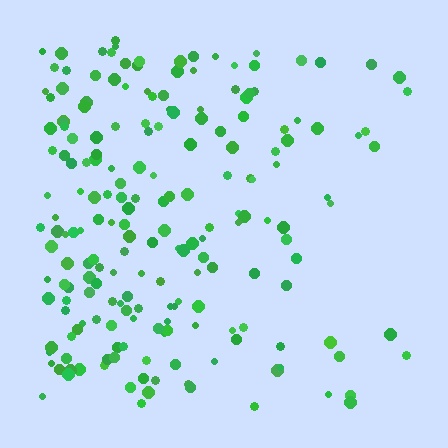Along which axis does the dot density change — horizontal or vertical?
Horizontal.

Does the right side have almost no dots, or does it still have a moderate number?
Still a moderate number, just noticeably fewer than the left.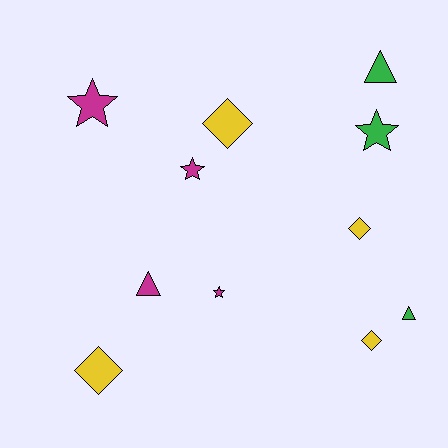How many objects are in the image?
There are 11 objects.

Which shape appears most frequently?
Diamond, with 4 objects.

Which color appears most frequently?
Yellow, with 4 objects.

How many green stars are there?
There is 1 green star.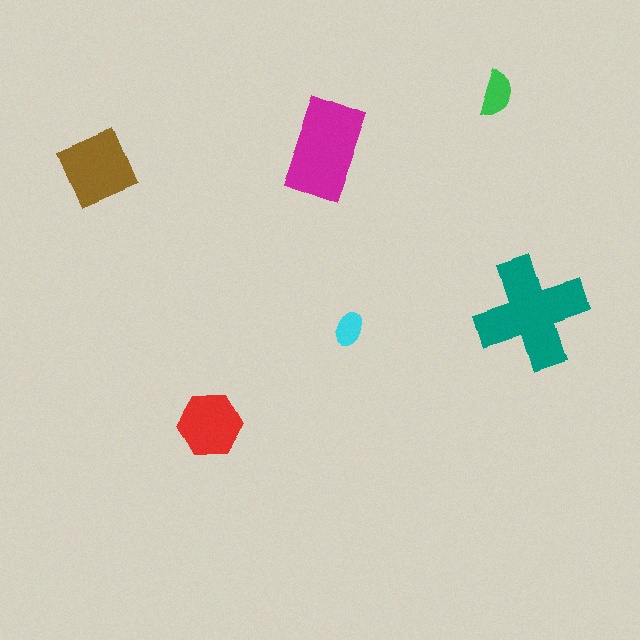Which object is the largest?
The teal cross.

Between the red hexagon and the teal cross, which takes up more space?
The teal cross.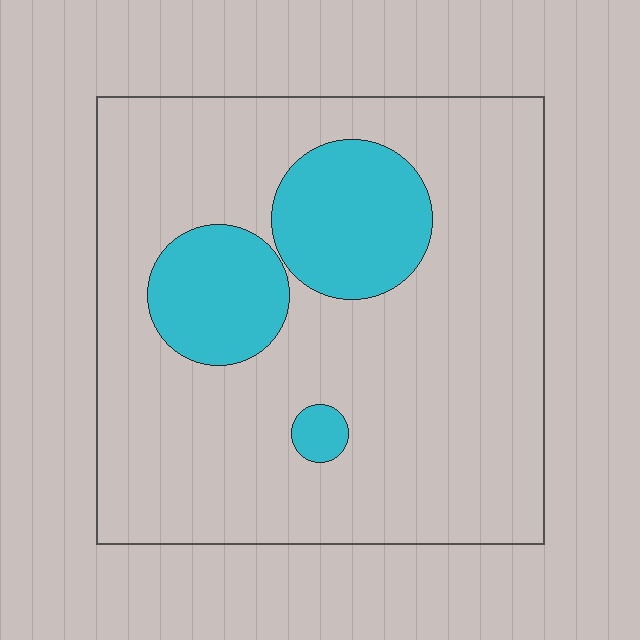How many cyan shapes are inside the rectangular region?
3.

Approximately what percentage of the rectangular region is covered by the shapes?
Approximately 20%.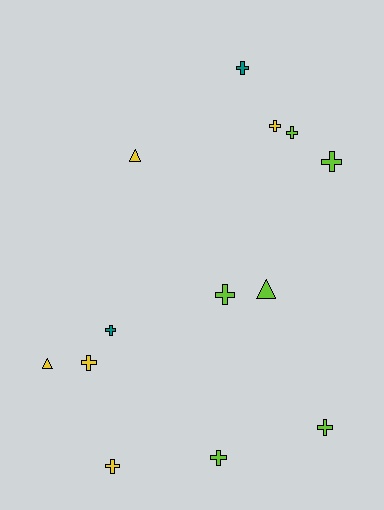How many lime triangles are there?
There is 1 lime triangle.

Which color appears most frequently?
Lime, with 6 objects.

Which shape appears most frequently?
Cross, with 10 objects.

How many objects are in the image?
There are 13 objects.